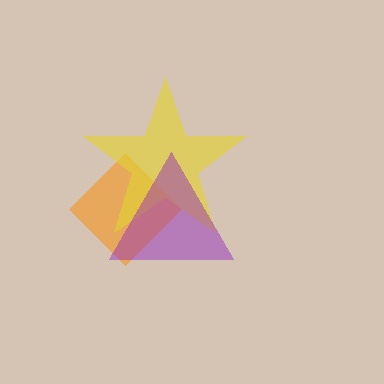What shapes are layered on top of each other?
The layered shapes are: an orange diamond, a yellow star, a purple triangle.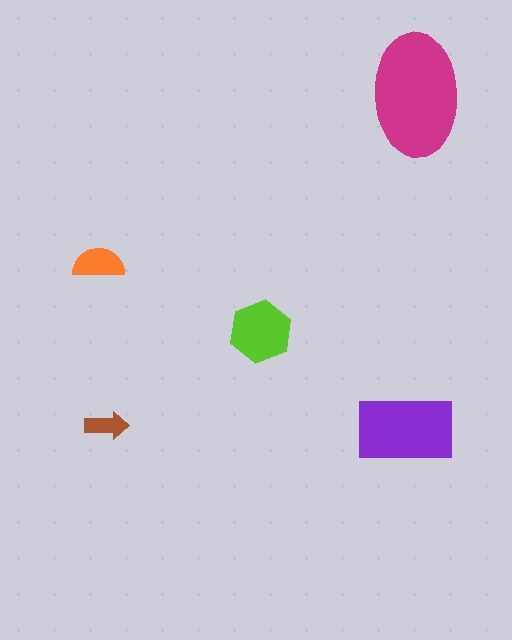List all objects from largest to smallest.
The magenta ellipse, the purple rectangle, the lime hexagon, the orange semicircle, the brown arrow.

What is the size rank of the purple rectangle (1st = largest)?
2nd.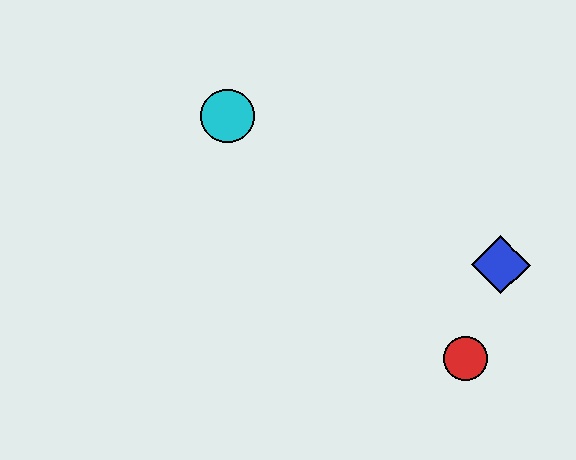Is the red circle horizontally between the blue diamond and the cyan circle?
Yes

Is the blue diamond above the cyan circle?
No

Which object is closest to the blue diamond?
The red circle is closest to the blue diamond.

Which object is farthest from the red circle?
The cyan circle is farthest from the red circle.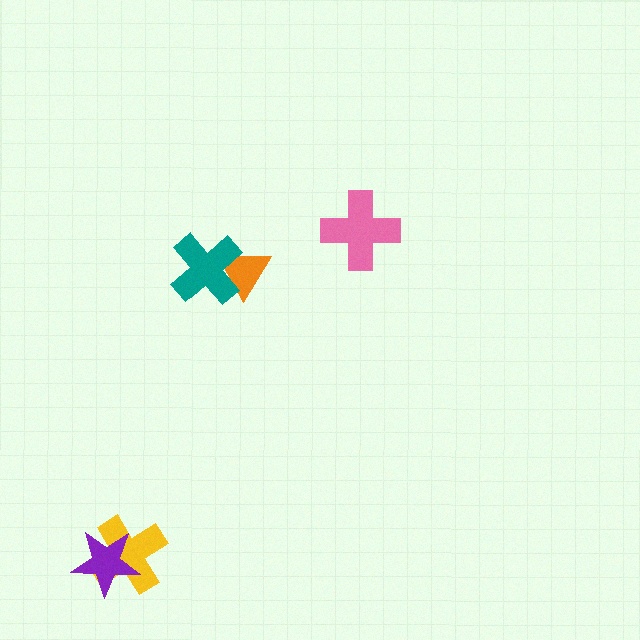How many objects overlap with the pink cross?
0 objects overlap with the pink cross.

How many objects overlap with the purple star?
1 object overlaps with the purple star.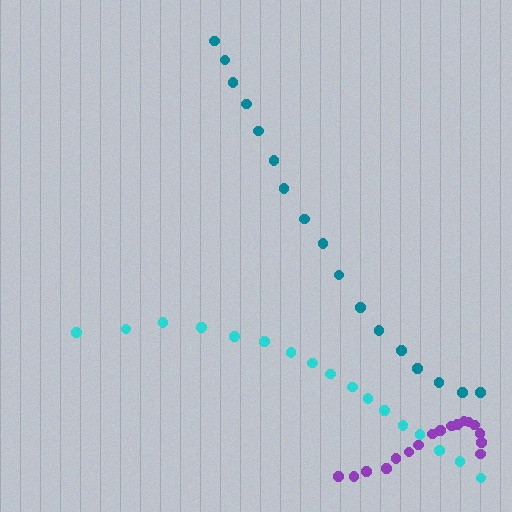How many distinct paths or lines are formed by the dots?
There are 3 distinct paths.